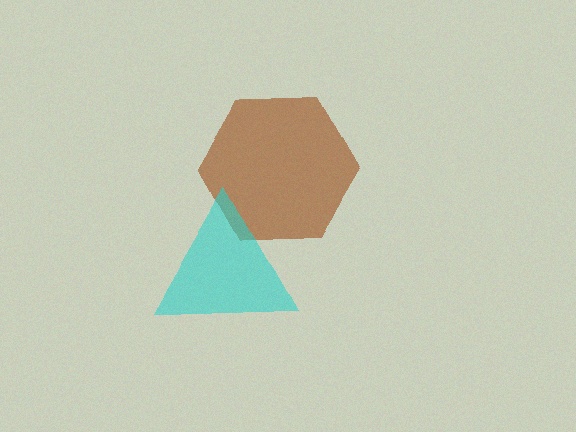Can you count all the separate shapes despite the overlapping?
Yes, there are 2 separate shapes.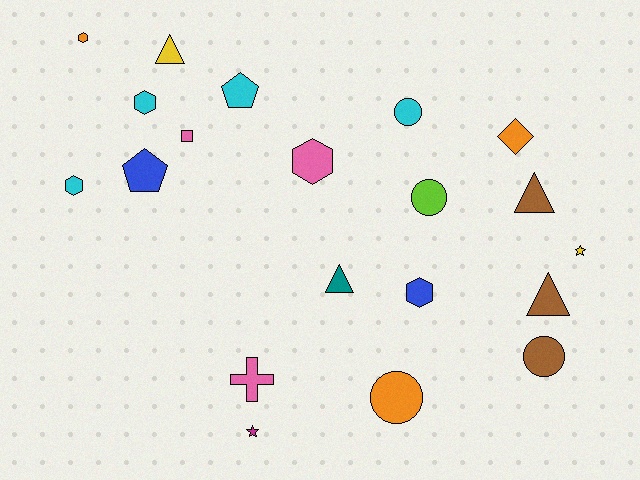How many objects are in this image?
There are 20 objects.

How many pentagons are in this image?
There are 2 pentagons.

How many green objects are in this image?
There are no green objects.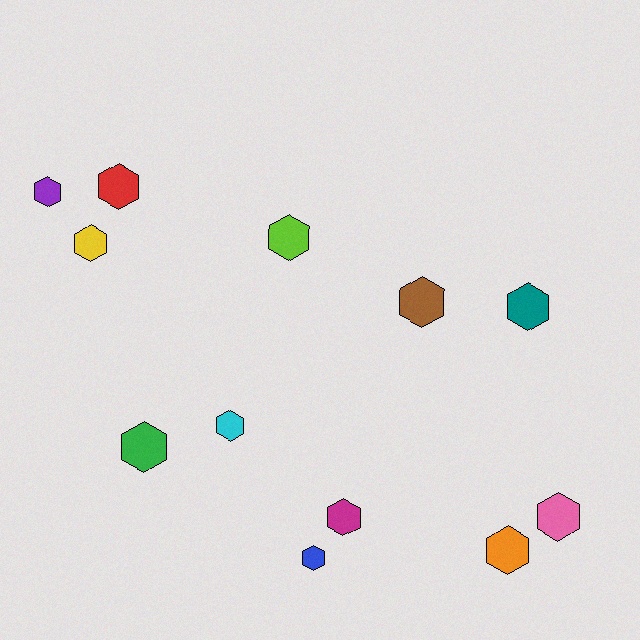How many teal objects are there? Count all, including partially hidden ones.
There is 1 teal object.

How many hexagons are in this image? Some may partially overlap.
There are 12 hexagons.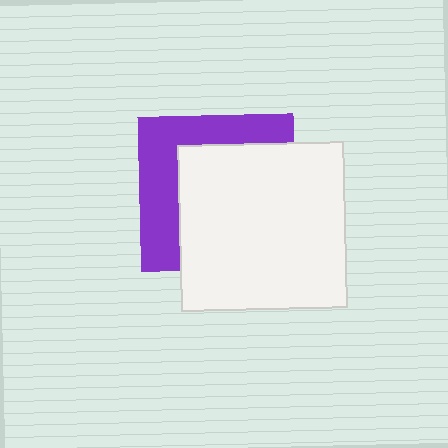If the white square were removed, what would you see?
You would see the complete purple square.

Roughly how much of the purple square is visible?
A small part of it is visible (roughly 39%).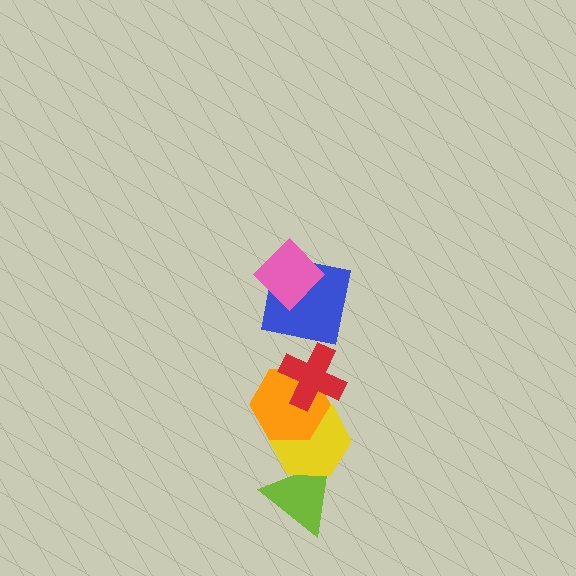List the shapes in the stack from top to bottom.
From top to bottom: the pink diamond, the blue square, the red cross, the orange hexagon, the yellow hexagon, the lime triangle.